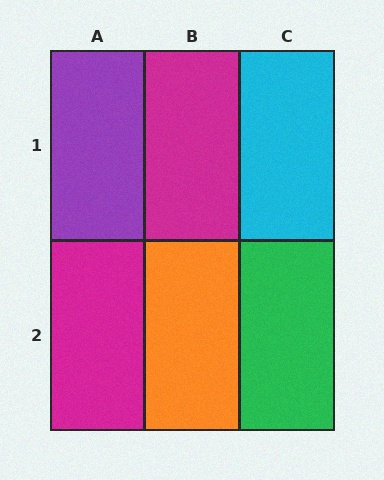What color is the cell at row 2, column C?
Green.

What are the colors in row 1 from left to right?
Purple, magenta, cyan.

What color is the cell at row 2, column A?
Magenta.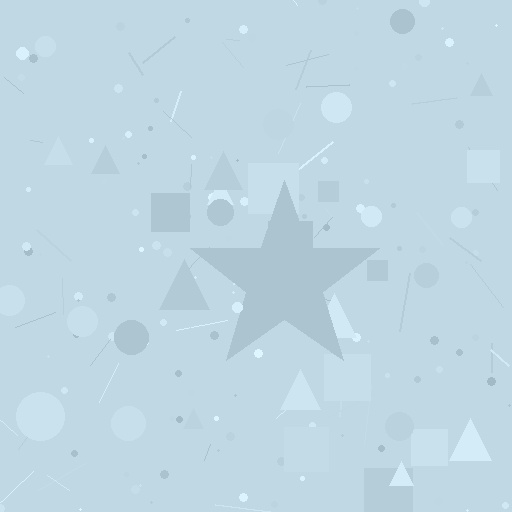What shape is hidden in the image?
A star is hidden in the image.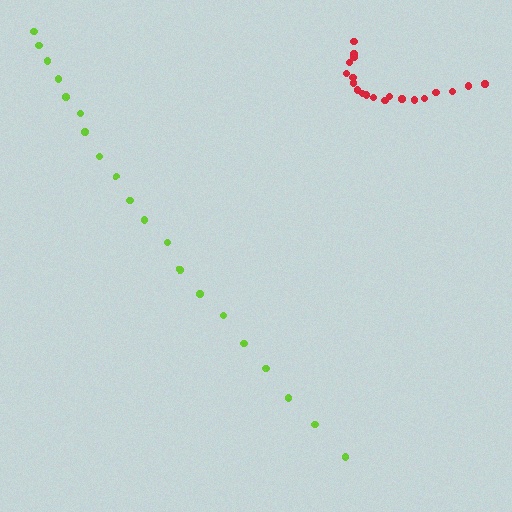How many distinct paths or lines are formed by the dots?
There are 2 distinct paths.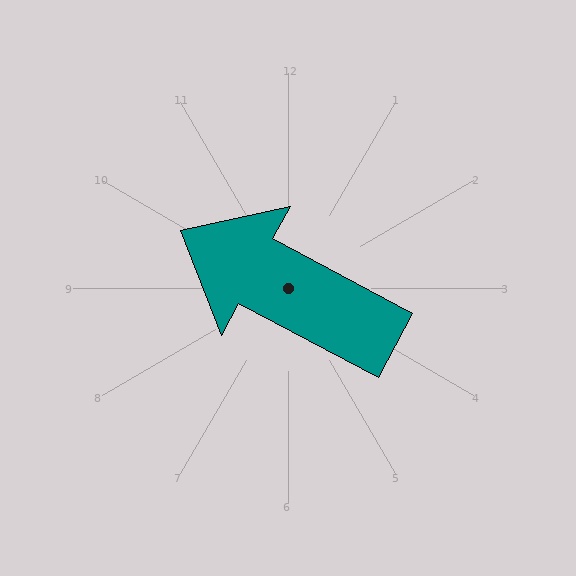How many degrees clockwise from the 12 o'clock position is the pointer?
Approximately 298 degrees.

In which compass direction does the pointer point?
Northwest.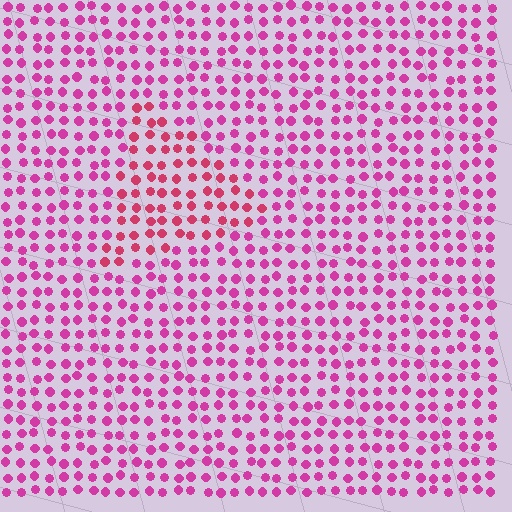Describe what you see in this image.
The image is filled with small magenta elements in a uniform arrangement. A triangle-shaped region is visible where the elements are tinted to a slightly different hue, forming a subtle color boundary.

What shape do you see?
I see a triangle.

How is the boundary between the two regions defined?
The boundary is defined purely by a slight shift in hue (about 24 degrees). Spacing, size, and orientation are identical on both sides.